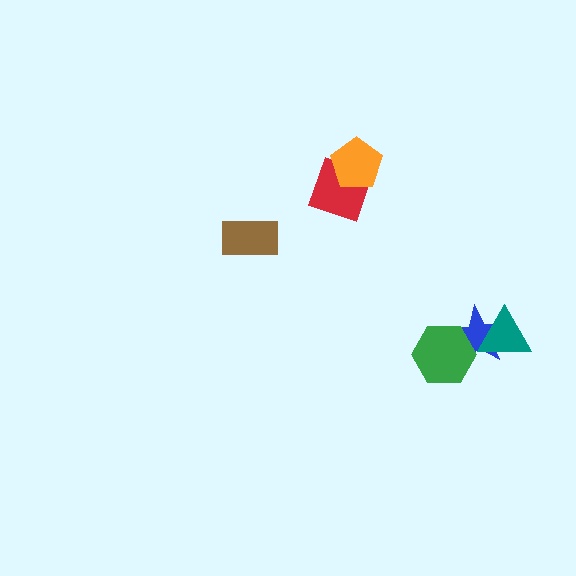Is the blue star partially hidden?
Yes, it is partially covered by another shape.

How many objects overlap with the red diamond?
1 object overlaps with the red diamond.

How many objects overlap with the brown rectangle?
0 objects overlap with the brown rectangle.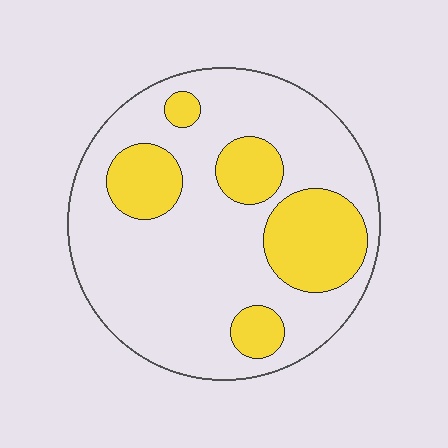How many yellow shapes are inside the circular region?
5.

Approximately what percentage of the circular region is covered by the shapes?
Approximately 25%.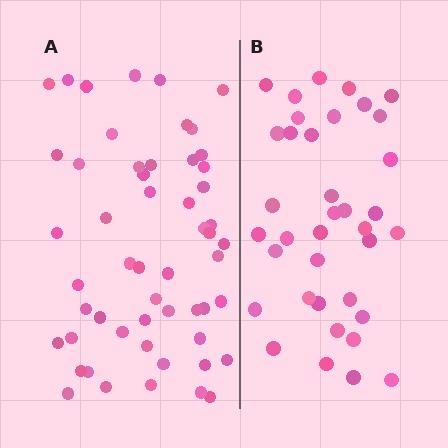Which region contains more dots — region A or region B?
Region A (the left region) has more dots.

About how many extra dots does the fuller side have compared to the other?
Region A has approximately 15 more dots than region B.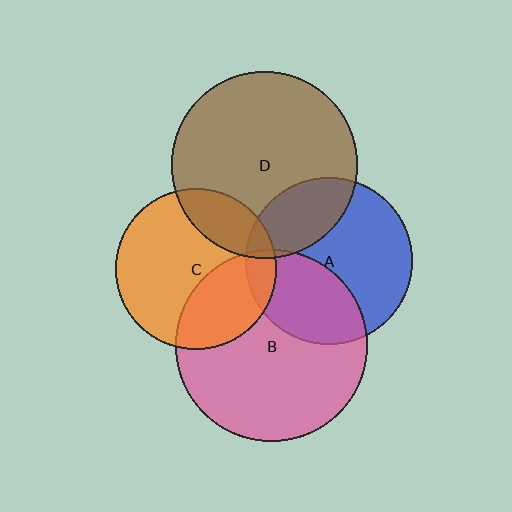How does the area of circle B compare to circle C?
Approximately 1.4 times.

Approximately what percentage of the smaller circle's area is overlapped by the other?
Approximately 10%.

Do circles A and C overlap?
Yes.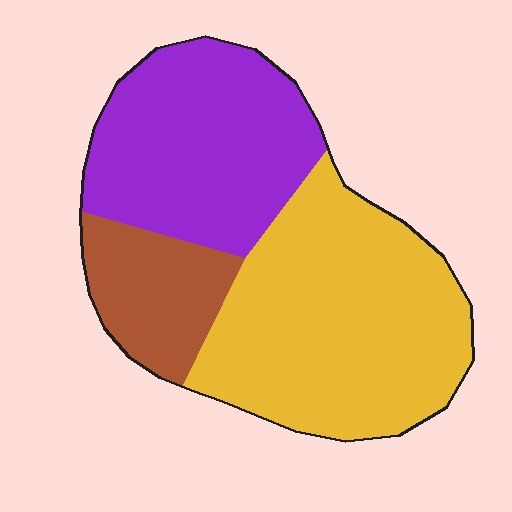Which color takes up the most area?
Yellow, at roughly 50%.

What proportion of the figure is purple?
Purple takes up between a quarter and a half of the figure.